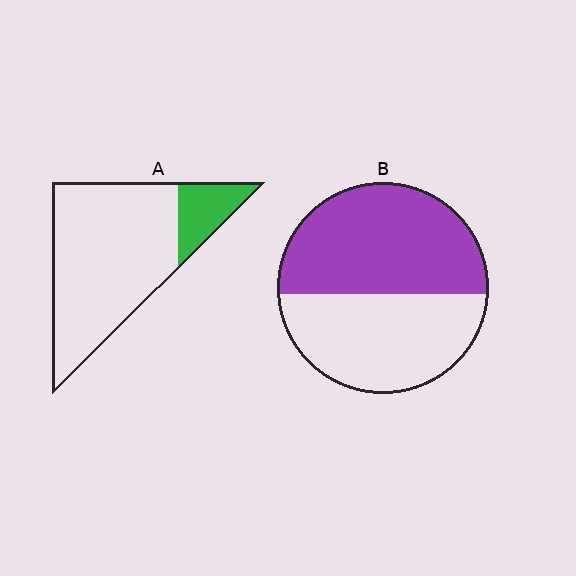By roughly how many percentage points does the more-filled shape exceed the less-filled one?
By roughly 35 percentage points (B over A).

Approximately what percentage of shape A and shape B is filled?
A is approximately 15% and B is approximately 55%.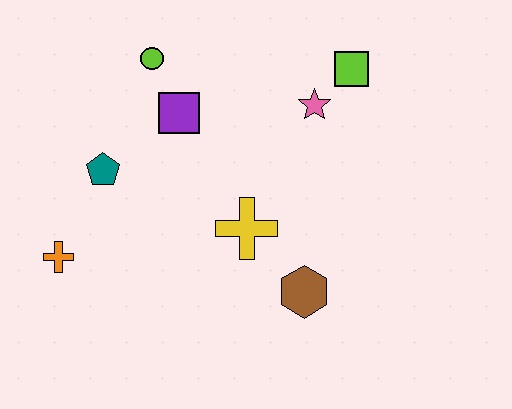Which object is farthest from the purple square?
The brown hexagon is farthest from the purple square.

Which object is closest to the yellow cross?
The brown hexagon is closest to the yellow cross.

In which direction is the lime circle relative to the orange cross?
The lime circle is above the orange cross.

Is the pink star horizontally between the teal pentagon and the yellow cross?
No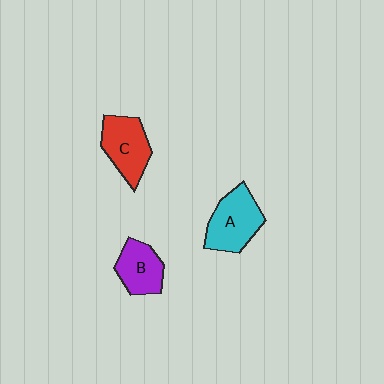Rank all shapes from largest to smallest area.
From largest to smallest: A (cyan), C (red), B (purple).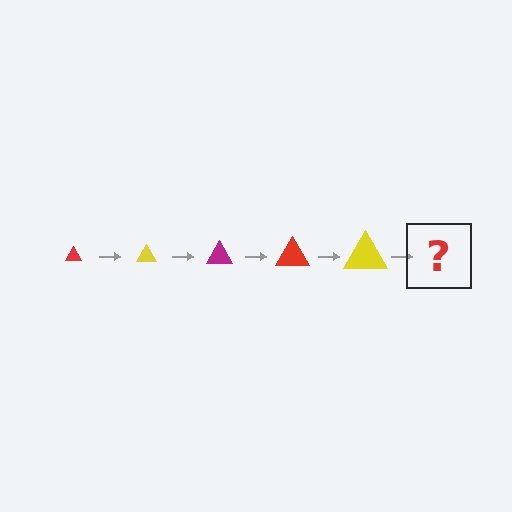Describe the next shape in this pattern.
It should be a magenta triangle, larger than the previous one.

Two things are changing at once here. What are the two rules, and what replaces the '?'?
The two rules are that the triangle grows larger each step and the color cycles through red, yellow, and magenta. The '?' should be a magenta triangle, larger than the previous one.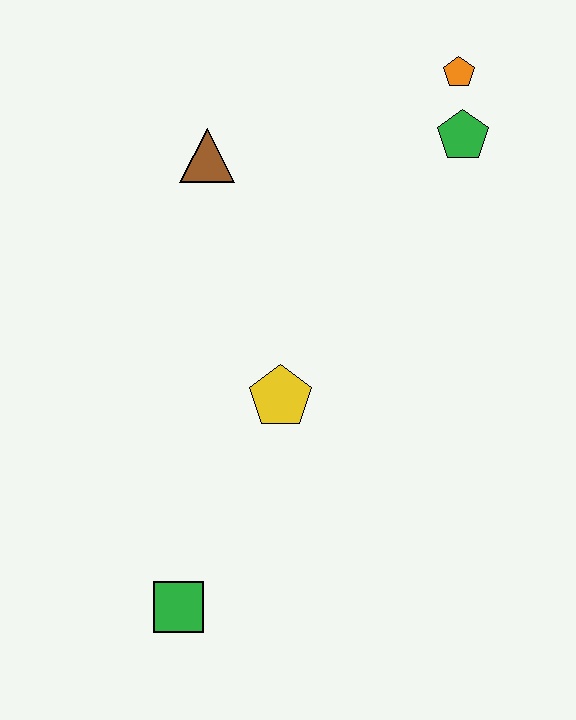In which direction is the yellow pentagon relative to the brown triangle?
The yellow pentagon is below the brown triangle.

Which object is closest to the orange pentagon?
The green pentagon is closest to the orange pentagon.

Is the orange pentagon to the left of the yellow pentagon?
No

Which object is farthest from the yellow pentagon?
The orange pentagon is farthest from the yellow pentagon.